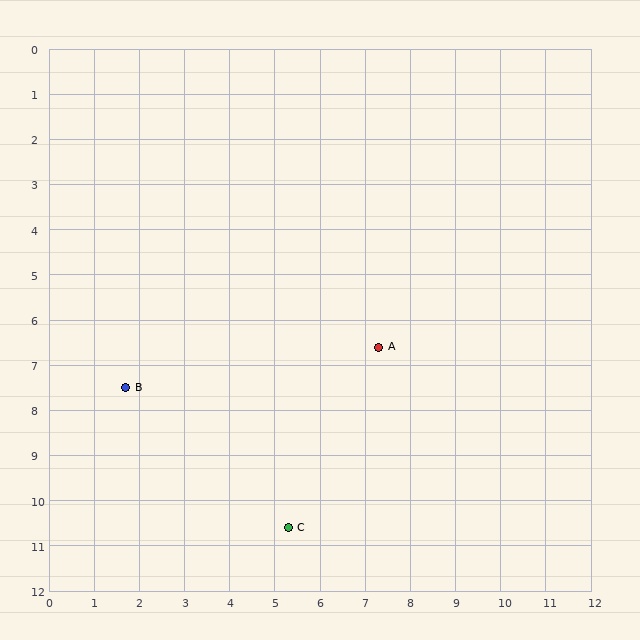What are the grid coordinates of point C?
Point C is at approximately (5.3, 10.6).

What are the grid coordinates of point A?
Point A is at approximately (7.3, 6.6).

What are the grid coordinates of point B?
Point B is at approximately (1.7, 7.5).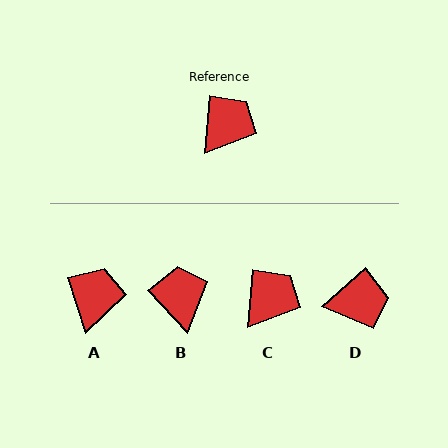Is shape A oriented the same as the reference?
No, it is off by about 23 degrees.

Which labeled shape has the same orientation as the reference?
C.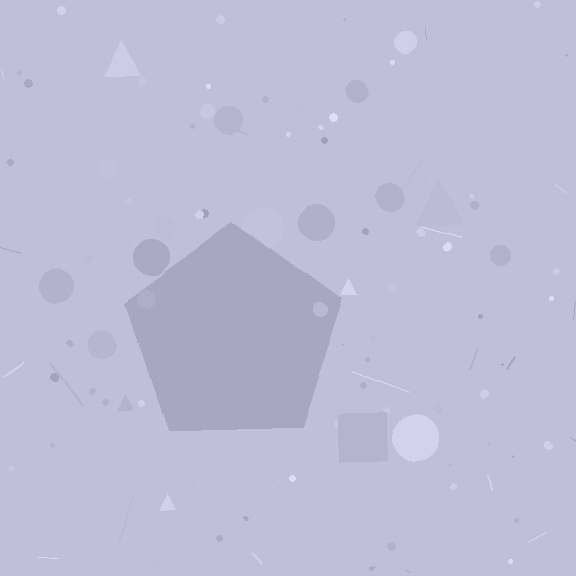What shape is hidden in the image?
A pentagon is hidden in the image.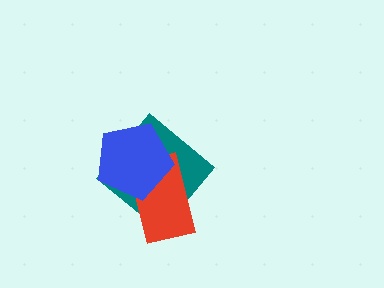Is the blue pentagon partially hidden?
No, no other shape covers it.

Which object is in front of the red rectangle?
The blue pentagon is in front of the red rectangle.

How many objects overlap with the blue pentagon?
2 objects overlap with the blue pentagon.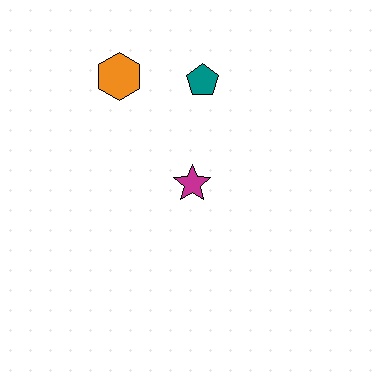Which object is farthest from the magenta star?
The orange hexagon is farthest from the magenta star.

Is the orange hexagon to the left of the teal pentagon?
Yes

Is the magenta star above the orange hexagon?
No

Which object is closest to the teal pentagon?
The orange hexagon is closest to the teal pentagon.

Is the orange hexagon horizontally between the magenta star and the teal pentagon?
No